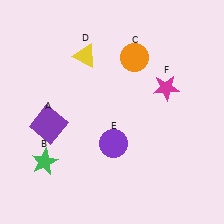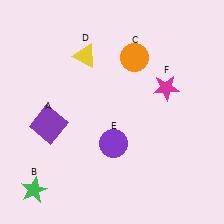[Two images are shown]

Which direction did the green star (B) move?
The green star (B) moved down.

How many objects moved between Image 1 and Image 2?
1 object moved between the two images.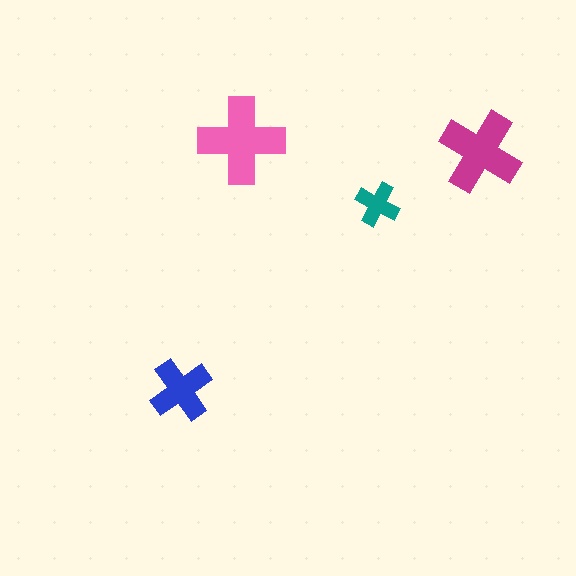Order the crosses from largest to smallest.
the pink one, the magenta one, the blue one, the teal one.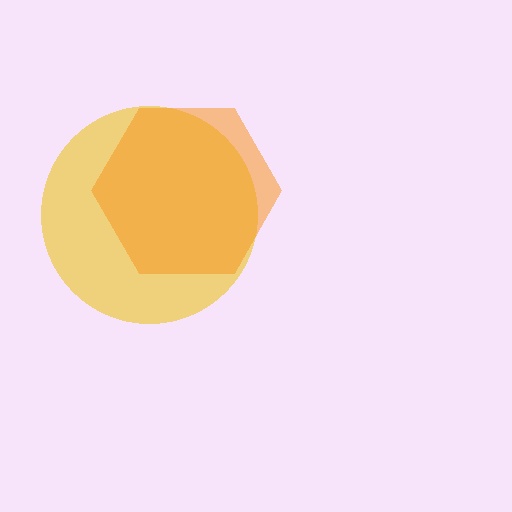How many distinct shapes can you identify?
There are 2 distinct shapes: a yellow circle, an orange hexagon.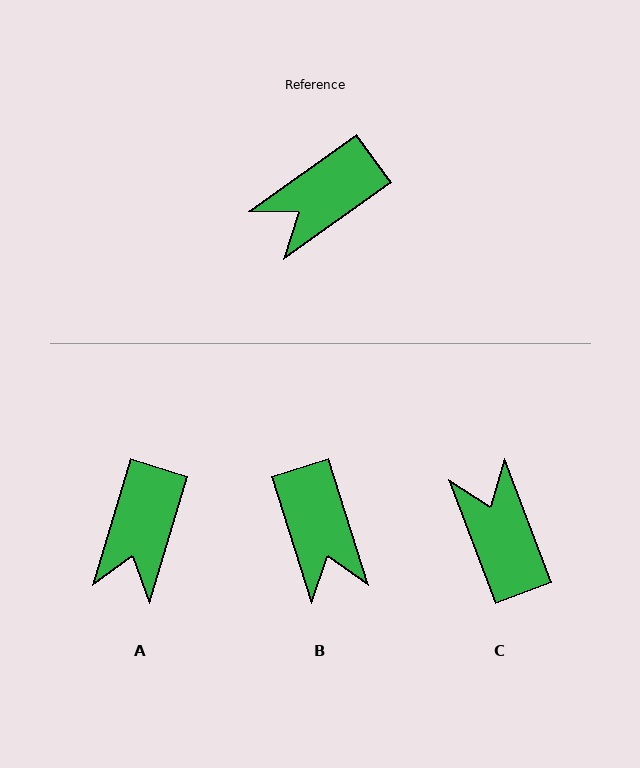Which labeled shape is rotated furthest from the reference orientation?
C, about 105 degrees away.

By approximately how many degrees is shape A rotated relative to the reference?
Approximately 38 degrees counter-clockwise.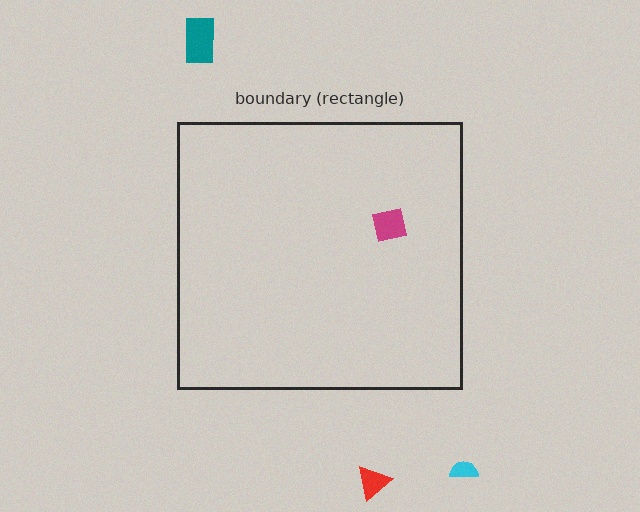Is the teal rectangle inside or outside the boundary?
Outside.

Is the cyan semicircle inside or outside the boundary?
Outside.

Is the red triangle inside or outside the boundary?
Outside.